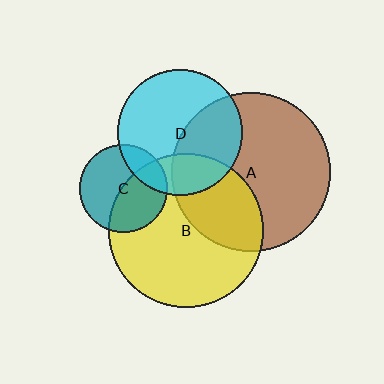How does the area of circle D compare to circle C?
Approximately 2.0 times.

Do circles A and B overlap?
Yes.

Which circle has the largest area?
Circle A (brown).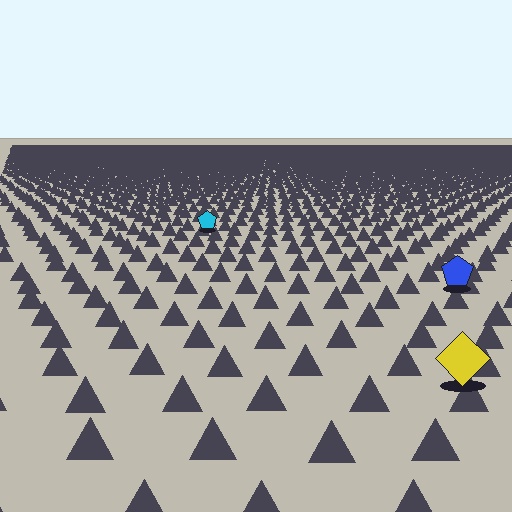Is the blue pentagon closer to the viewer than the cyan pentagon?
Yes. The blue pentagon is closer — you can tell from the texture gradient: the ground texture is coarser near it.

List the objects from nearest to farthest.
From nearest to farthest: the yellow diamond, the blue pentagon, the cyan pentagon.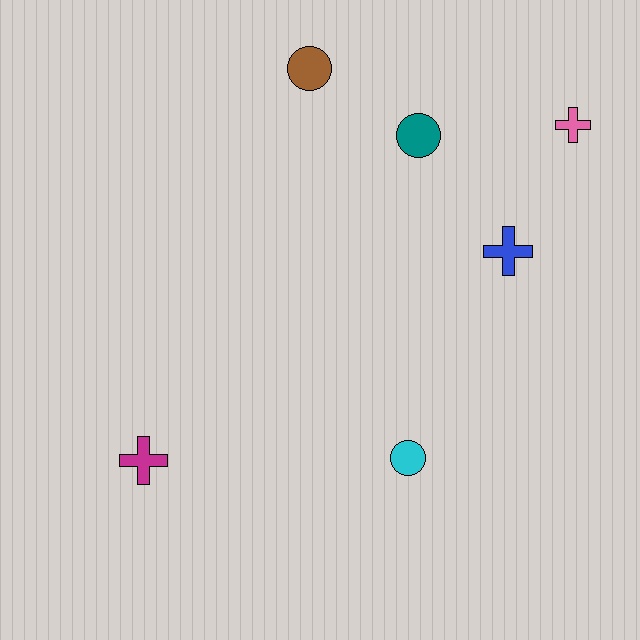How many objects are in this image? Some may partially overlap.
There are 6 objects.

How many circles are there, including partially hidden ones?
There are 3 circles.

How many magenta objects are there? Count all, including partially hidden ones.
There is 1 magenta object.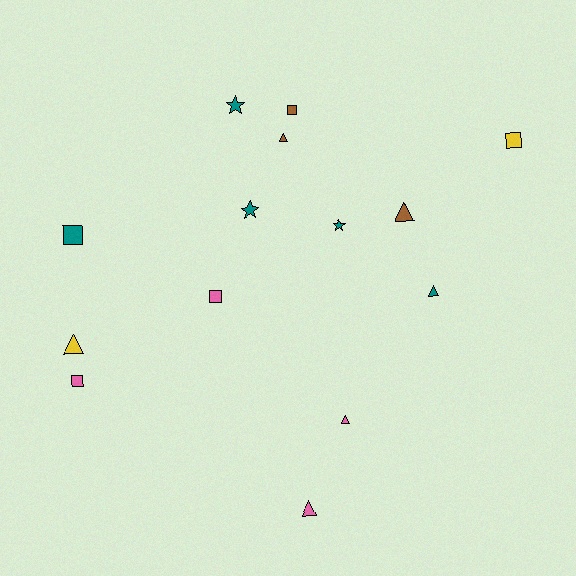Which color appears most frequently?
Teal, with 5 objects.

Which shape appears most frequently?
Triangle, with 6 objects.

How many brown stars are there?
There are no brown stars.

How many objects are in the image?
There are 14 objects.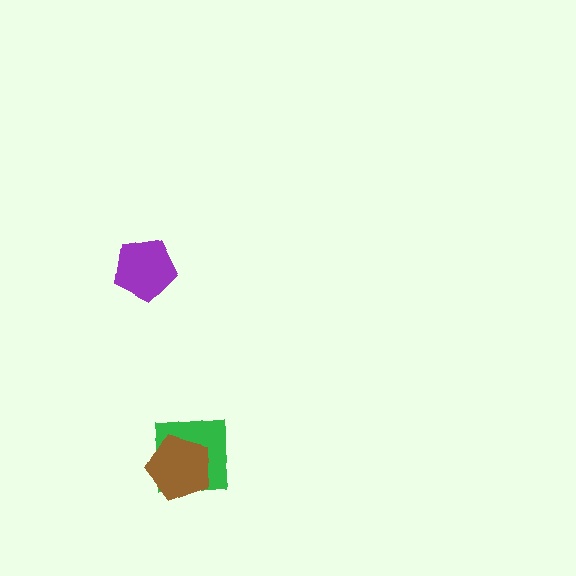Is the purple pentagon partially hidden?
No, no other shape covers it.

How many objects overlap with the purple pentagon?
0 objects overlap with the purple pentagon.